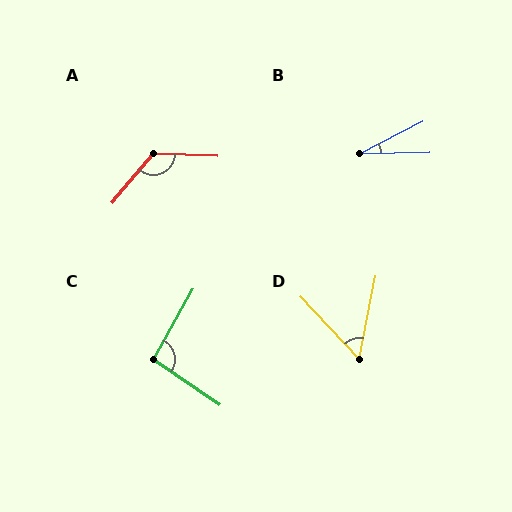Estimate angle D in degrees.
Approximately 54 degrees.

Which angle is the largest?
A, at approximately 128 degrees.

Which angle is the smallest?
B, at approximately 25 degrees.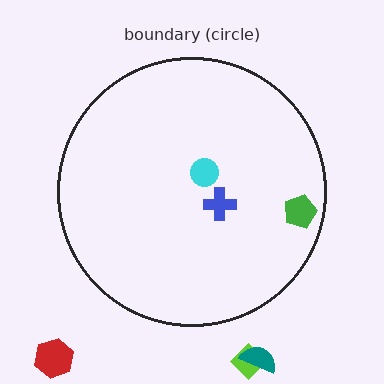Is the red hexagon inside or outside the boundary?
Outside.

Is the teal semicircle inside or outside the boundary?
Outside.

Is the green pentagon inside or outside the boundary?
Inside.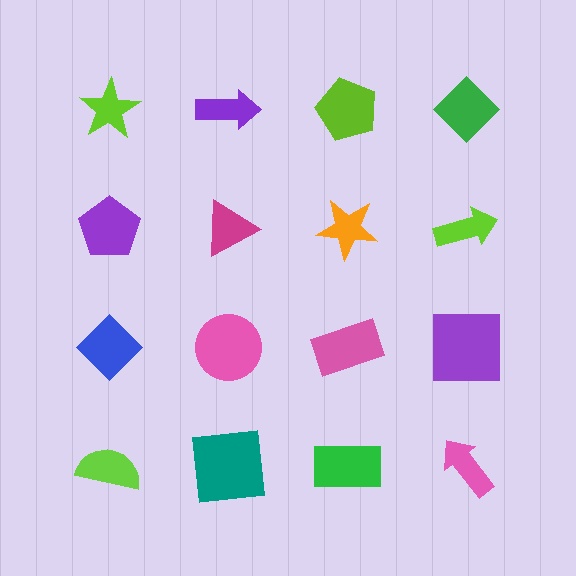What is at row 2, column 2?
A magenta triangle.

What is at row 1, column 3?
A lime pentagon.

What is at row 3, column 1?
A blue diamond.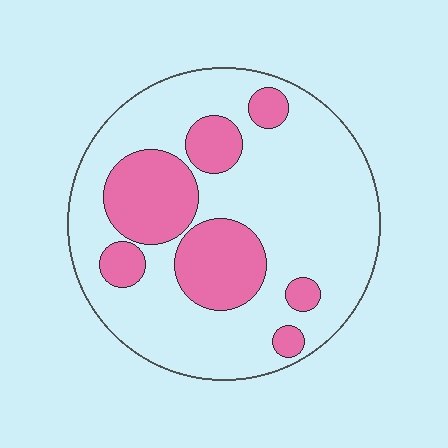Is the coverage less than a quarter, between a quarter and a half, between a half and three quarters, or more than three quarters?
Between a quarter and a half.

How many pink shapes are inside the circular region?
7.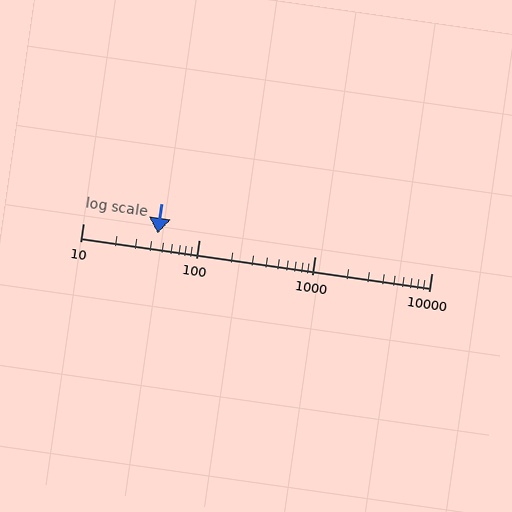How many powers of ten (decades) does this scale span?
The scale spans 3 decades, from 10 to 10000.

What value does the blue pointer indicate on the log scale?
The pointer indicates approximately 44.